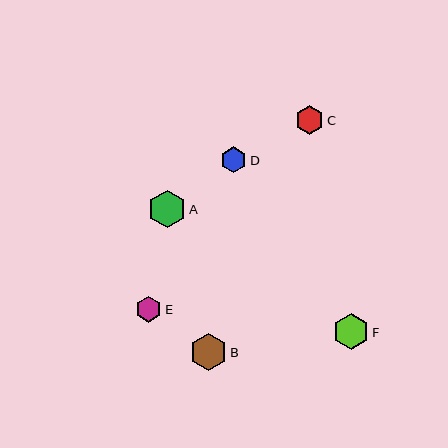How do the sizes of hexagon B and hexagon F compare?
Hexagon B and hexagon F are approximately the same size.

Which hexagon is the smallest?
Hexagon E is the smallest with a size of approximately 25 pixels.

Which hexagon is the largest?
Hexagon A is the largest with a size of approximately 38 pixels.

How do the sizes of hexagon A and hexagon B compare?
Hexagon A and hexagon B are approximately the same size.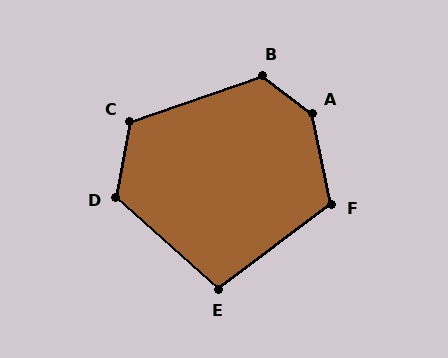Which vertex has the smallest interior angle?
E, at approximately 101 degrees.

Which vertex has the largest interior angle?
A, at approximately 139 degrees.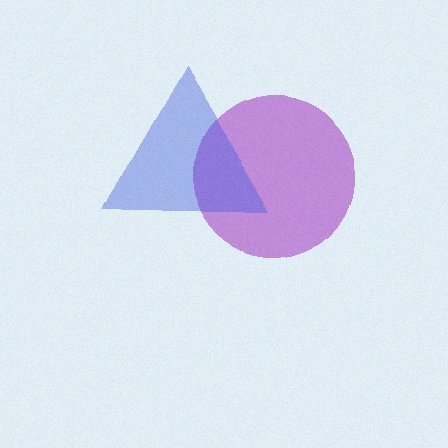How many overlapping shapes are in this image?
There are 2 overlapping shapes in the image.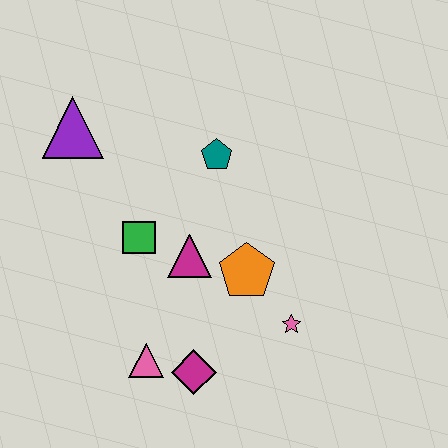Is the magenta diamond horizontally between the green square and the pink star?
Yes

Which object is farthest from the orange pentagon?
The purple triangle is farthest from the orange pentagon.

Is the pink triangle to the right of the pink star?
No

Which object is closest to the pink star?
The orange pentagon is closest to the pink star.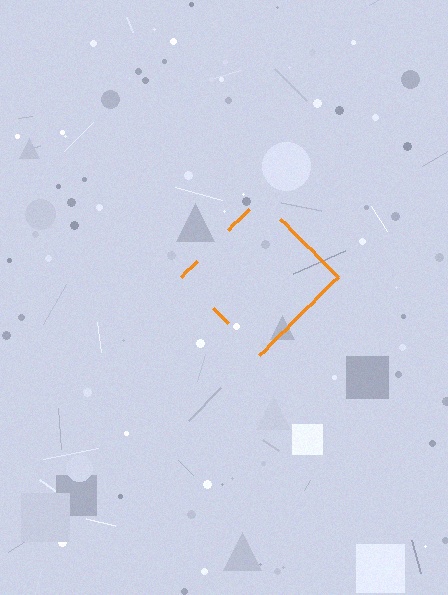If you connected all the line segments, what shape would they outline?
They would outline a diamond.